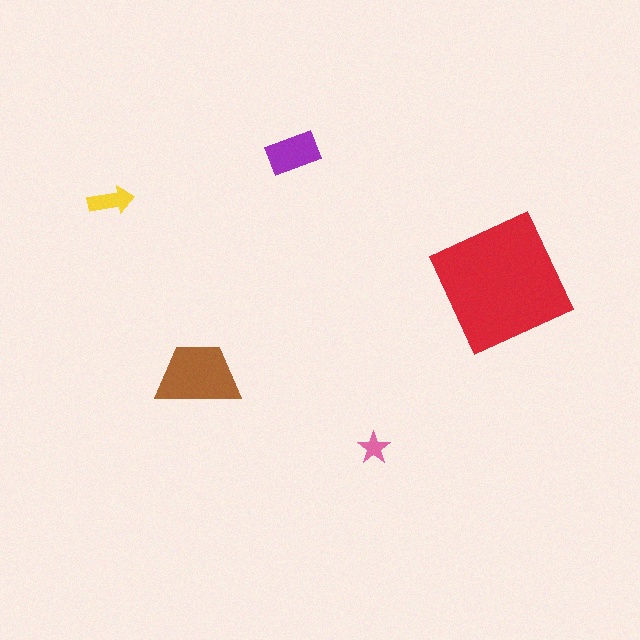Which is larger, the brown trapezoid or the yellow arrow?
The brown trapezoid.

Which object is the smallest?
The pink star.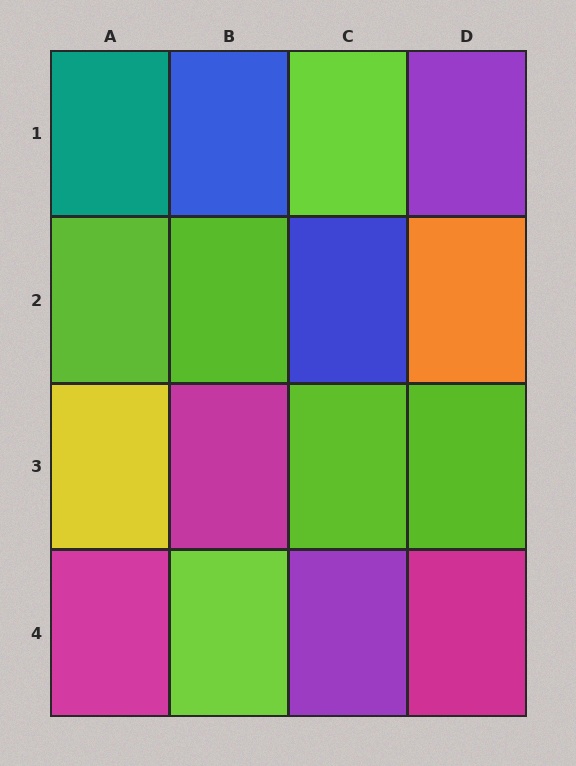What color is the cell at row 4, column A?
Magenta.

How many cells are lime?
6 cells are lime.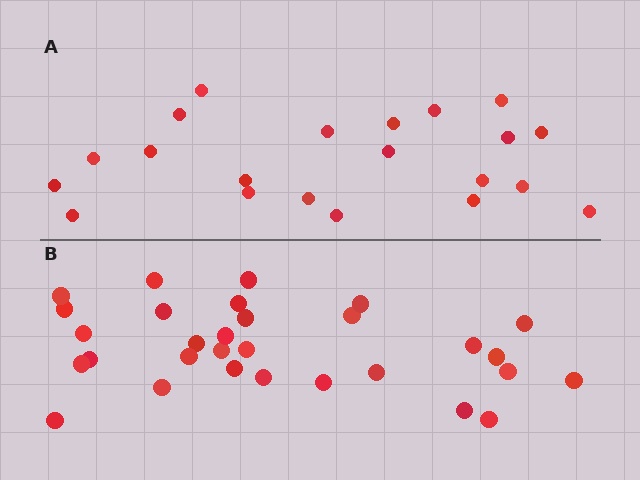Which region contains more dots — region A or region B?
Region B (the bottom region) has more dots.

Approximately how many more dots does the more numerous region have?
Region B has roughly 8 or so more dots than region A.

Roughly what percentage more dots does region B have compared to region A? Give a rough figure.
About 45% more.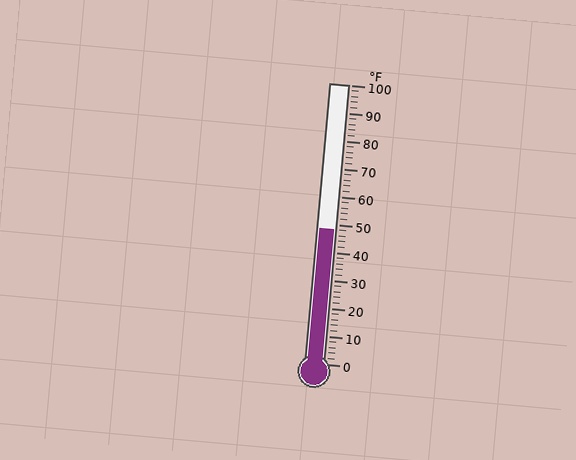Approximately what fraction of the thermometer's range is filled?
The thermometer is filled to approximately 50% of its range.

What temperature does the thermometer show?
The thermometer shows approximately 48°F.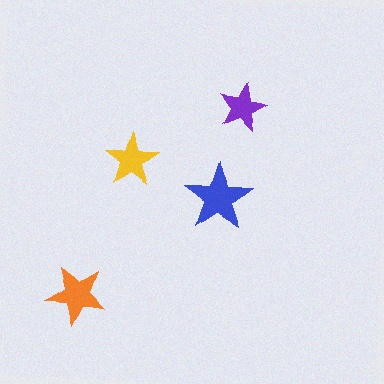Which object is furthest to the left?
The orange star is leftmost.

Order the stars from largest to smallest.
the blue one, the orange one, the yellow one, the purple one.